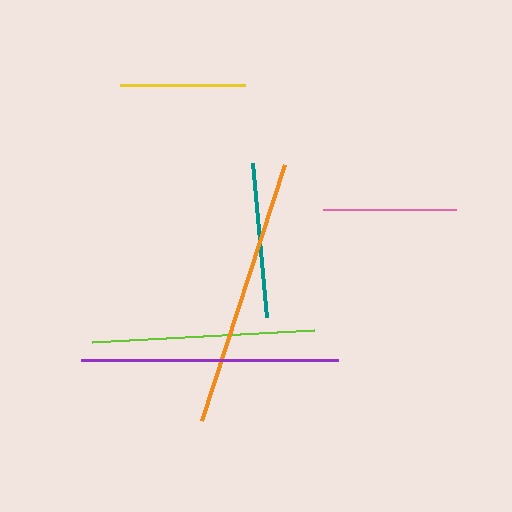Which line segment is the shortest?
The yellow line is the shortest at approximately 124 pixels.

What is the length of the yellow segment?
The yellow segment is approximately 124 pixels long.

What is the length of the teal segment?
The teal segment is approximately 155 pixels long.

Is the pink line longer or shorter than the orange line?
The orange line is longer than the pink line.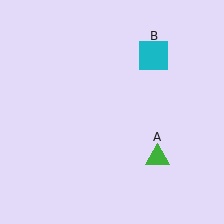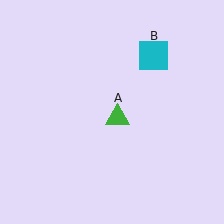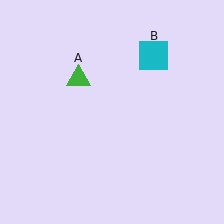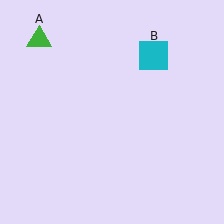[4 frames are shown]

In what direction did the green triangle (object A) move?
The green triangle (object A) moved up and to the left.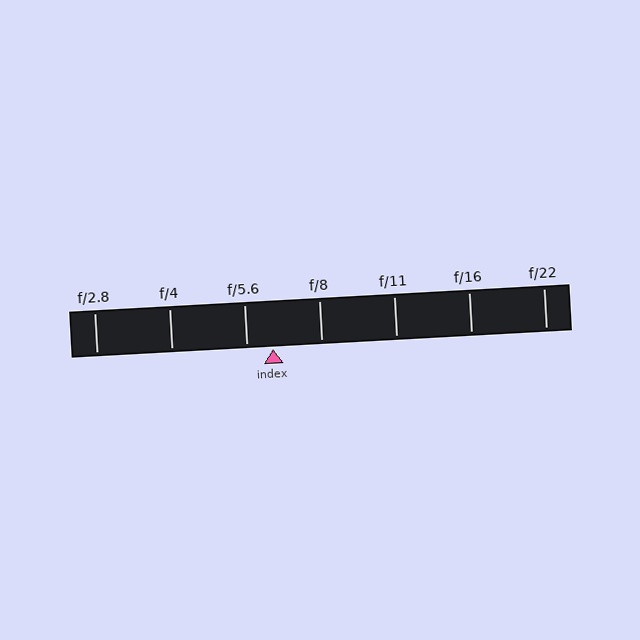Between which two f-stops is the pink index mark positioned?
The index mark is between f/5.6 and f/8.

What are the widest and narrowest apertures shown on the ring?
The widest aperture shown is f/2.8 and the narrowest is f/22.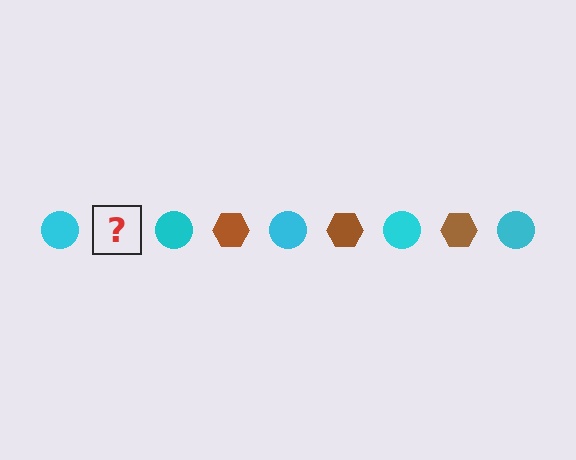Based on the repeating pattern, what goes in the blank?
The blank should be a brown hexagon.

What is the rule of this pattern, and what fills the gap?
The rule is that the pattern alternates between cyan circle and brown hexagon. The gap should be filled with a brown hexagon.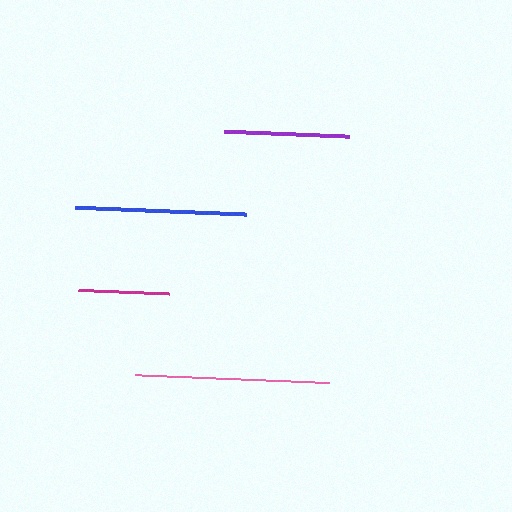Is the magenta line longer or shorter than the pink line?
The pink line is longer than the magenta line.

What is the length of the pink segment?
The pink segment is approximately 194 pixels long.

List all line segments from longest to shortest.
From longest to shortest: pink, blue, purple, magenta.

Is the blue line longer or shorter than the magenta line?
The blue line is longer than the magenta line.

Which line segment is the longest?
The pink line is the longest at approximately 194 pixels.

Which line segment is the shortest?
The magenta line is the shortest at approximately 91 pixels.